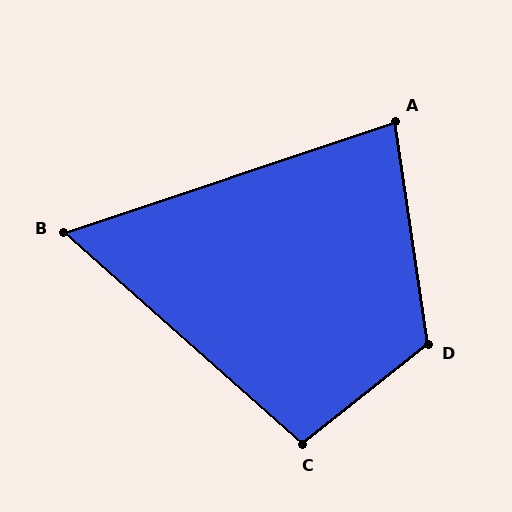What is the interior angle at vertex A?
Approximately 80 degrees (acute).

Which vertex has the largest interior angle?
D, at approximately 120 degrees.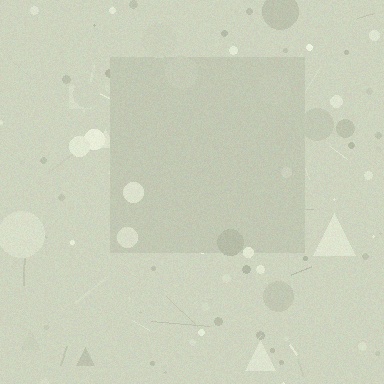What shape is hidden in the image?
A square is hidden in the image.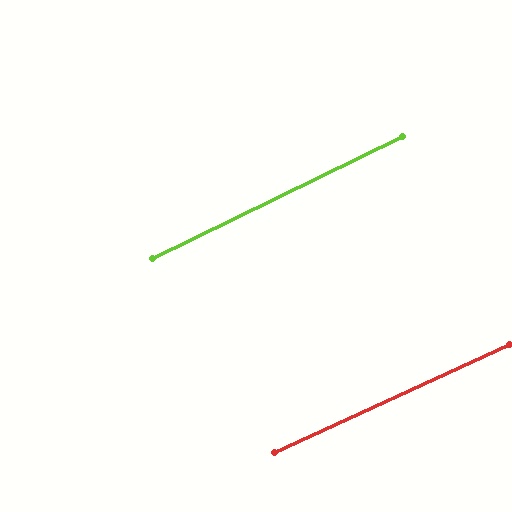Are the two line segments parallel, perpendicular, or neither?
Parallel — their directions differ by only 1.3°.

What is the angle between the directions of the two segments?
Approximately 1 degree.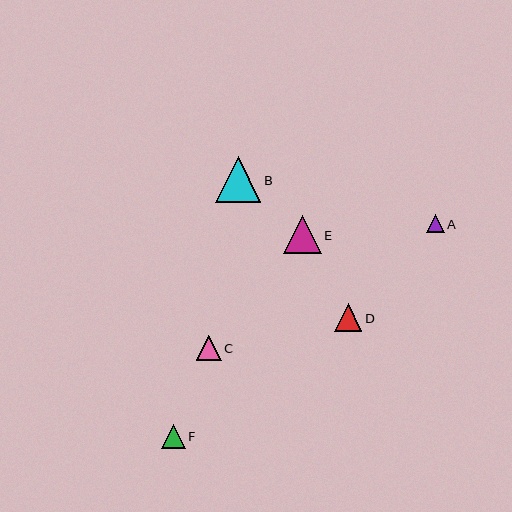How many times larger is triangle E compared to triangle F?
Triangle E is approximately 1.6 times the size of triangle F.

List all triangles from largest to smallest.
From largest to smallest: B, E, D, C, F, A.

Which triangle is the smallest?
Triangle A is the smallest with a size of approximately 18 pixels.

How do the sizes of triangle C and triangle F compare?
Triangle C and triangle F are approximately the same size.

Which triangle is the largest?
Triangle B is the largest with a size of approximately 45 pixels.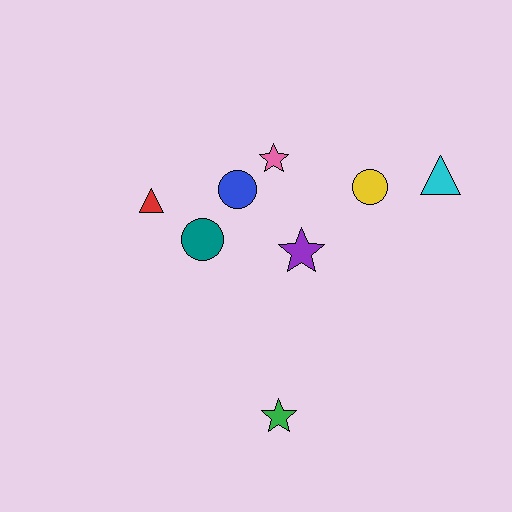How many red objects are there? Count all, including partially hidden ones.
There is 1 red object.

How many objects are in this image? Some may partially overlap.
There are 8 objects.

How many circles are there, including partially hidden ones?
There are 3 circles.